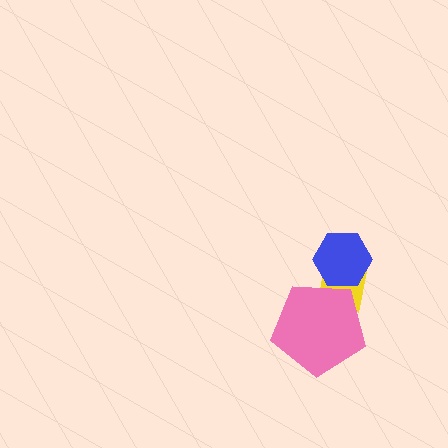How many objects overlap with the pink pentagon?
1 object overlaps with the pink pentagon.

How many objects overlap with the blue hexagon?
1 object overlaps with the blue hexagon.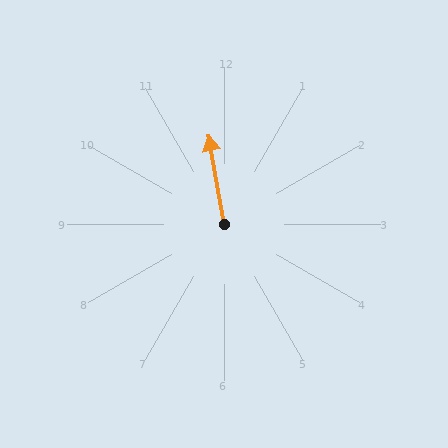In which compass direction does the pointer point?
North.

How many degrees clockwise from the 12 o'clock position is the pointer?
Approximately 350 degrees.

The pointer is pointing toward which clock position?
Roughly 12 o'clock.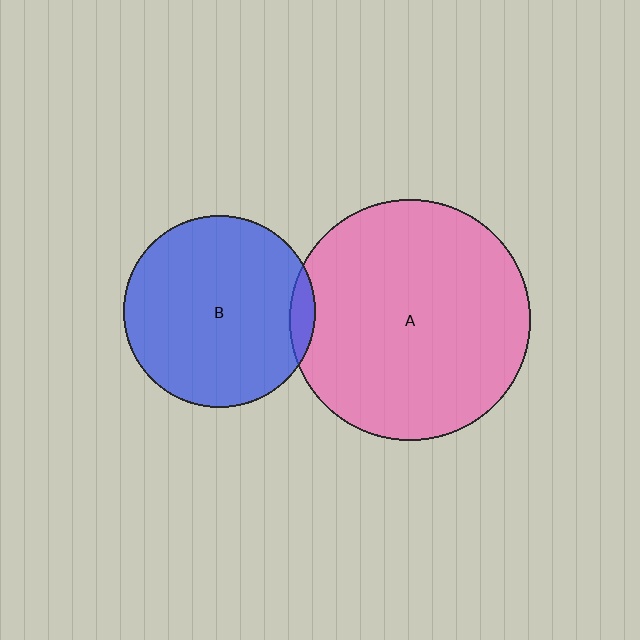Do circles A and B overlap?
Yes.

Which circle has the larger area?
Circle A (pink).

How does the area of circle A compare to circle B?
Approximately 1.6 times.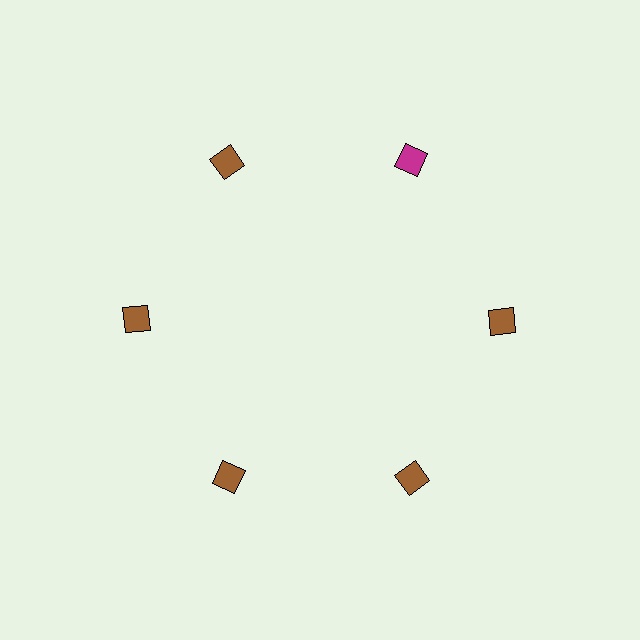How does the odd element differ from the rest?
It has a different color: magenta instead of brown.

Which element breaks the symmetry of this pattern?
The magenta diamond at roughly the 1 o'clock position breaks the symmetry. All other shapes are brown diamonds.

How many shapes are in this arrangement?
There are 6 shapes arranged in a ring pattern.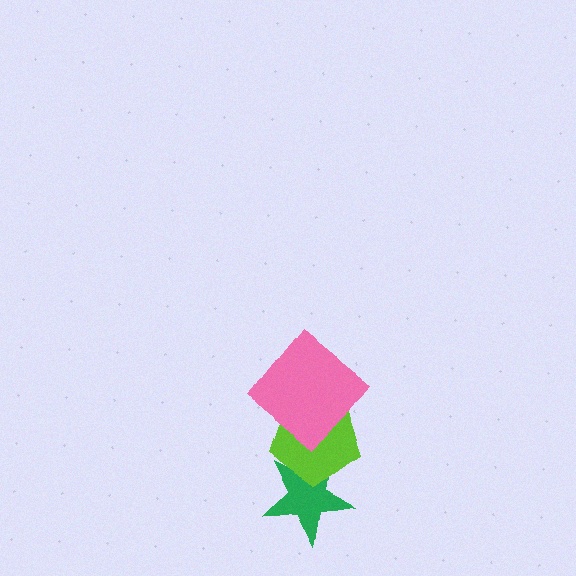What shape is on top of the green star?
The lime pentagon is on top of the green star.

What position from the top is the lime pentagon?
The lime pentagon is 2nd from the top.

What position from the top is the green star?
The green star is 3rd from the top.